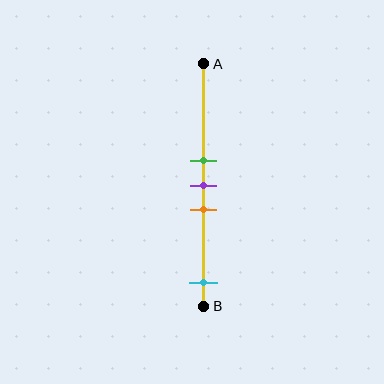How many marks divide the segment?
There are 4 marks dividing the segment.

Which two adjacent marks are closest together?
The green and purple marks are the closest adjacent pair.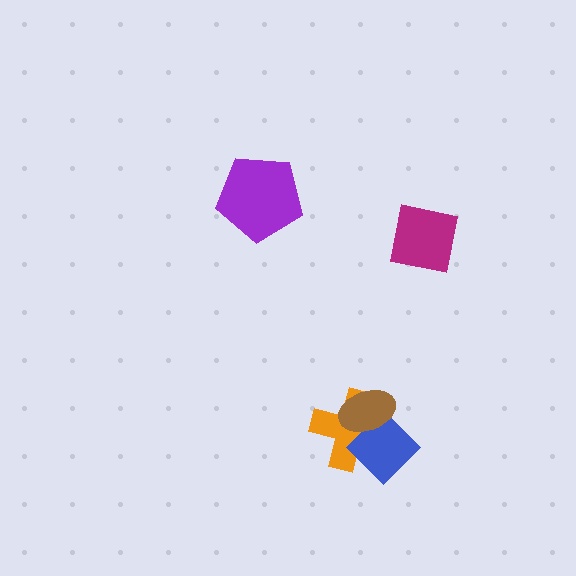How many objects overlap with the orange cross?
2 objects overlap with the orange cross.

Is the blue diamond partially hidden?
Yes, it is partially covered by another shape.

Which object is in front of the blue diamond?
The brown ellipse is in front of the blue diamond.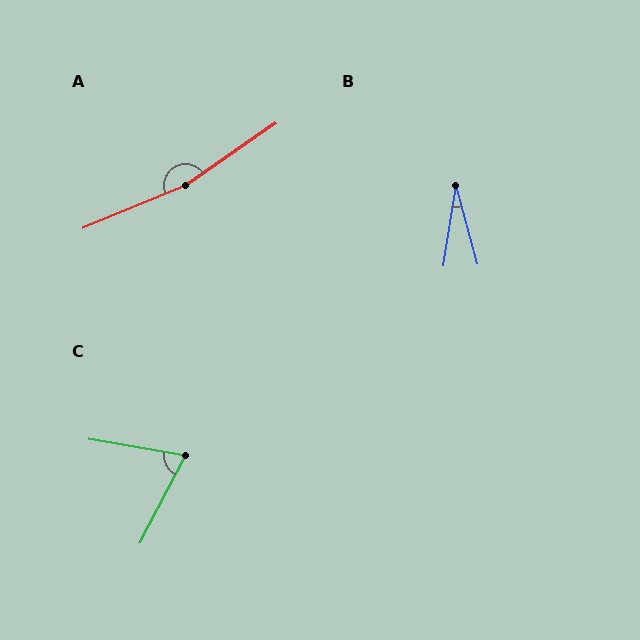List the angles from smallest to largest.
B (24°), C (72°), A (168°).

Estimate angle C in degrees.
Approximately 72 degrees.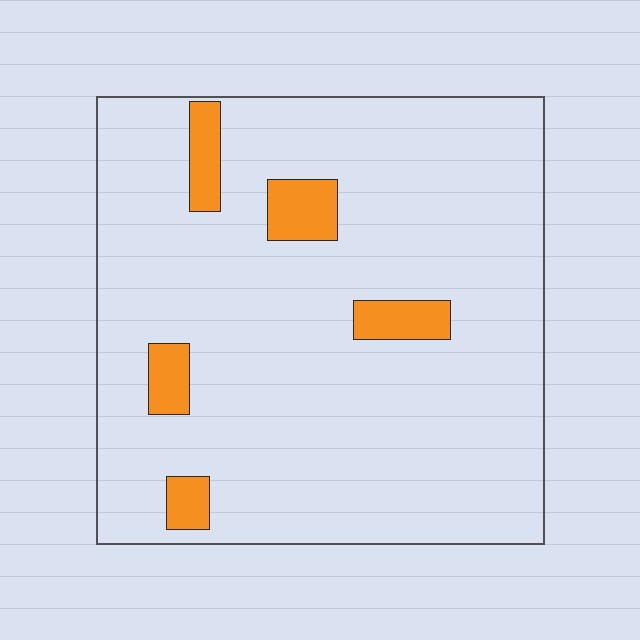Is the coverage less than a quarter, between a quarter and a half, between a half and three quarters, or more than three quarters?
Less than a quarter.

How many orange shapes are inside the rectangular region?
5.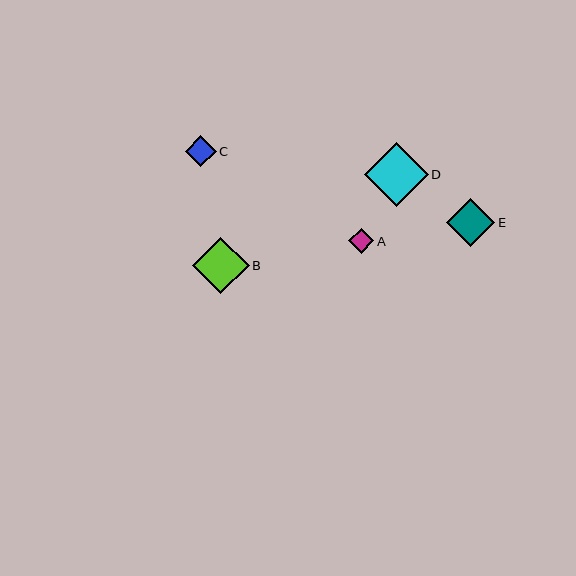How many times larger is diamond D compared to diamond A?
Diamond D is approximately 2.6 times the size of diamond A.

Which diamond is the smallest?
Diamond A is the smallest with a size of approximately 25 pixels.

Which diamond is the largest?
Diamond D is the largest with a size of approximately 64 pixels.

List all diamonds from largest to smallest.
From largest to smallest: D, B, E, C, A.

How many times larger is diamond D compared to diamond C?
Diamond D is approximately 2.0 times the size of diamond C.